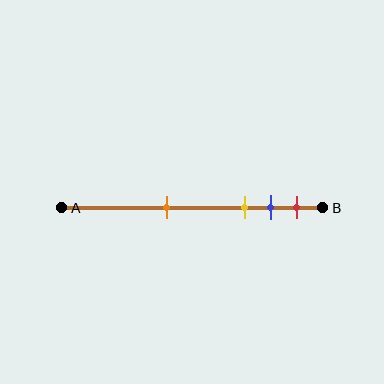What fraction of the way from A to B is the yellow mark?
The yellow mark is approximately 70% (0.7) of the way from A to B.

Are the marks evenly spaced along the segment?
No, the marks are not evenly spaced.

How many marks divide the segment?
There are 4 marks dividing the segment.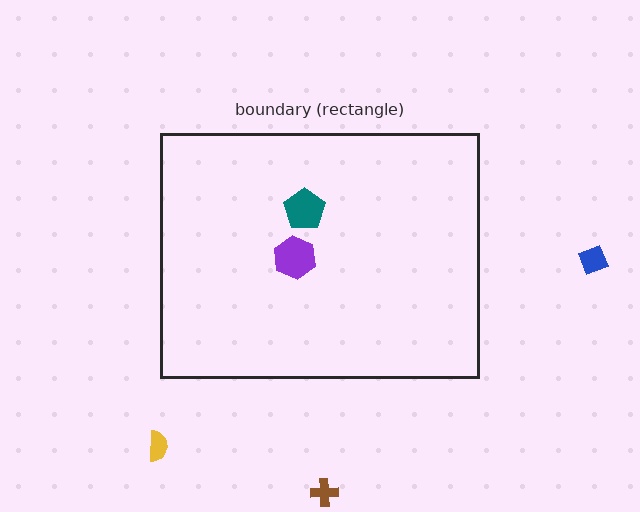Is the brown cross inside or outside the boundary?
Outside.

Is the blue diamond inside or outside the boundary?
Outside.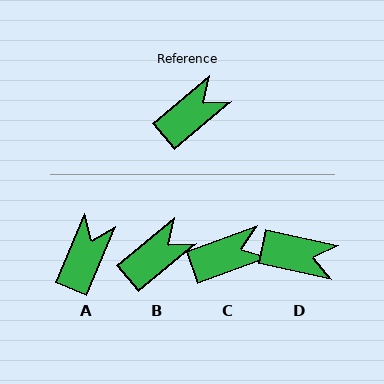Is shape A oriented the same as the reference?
No, it is off by about 27 degrees.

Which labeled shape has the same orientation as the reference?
B.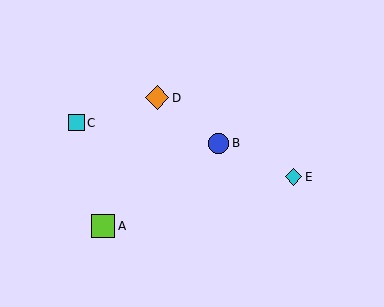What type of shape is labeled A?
Shape A is a lime square.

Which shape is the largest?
The lime square (labeled A) is the largest.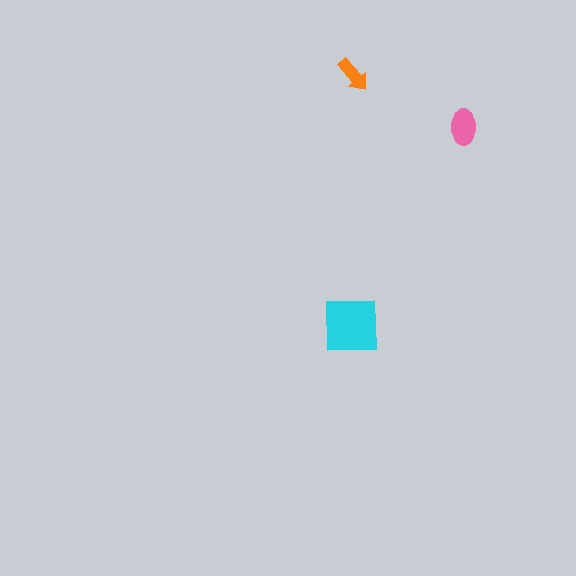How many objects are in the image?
There are 3 objects in the image.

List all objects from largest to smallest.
The cyan square, the pink ellipse, the orange arrow.